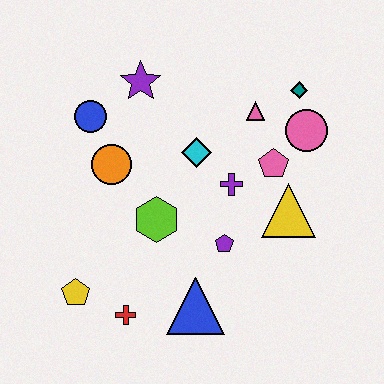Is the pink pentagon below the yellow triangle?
No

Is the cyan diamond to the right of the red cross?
Yes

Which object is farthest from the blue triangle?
The teal diamond is farthest from the blue triangle.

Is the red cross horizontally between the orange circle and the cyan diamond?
Yes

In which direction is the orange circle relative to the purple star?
The orange circle is below the purple star.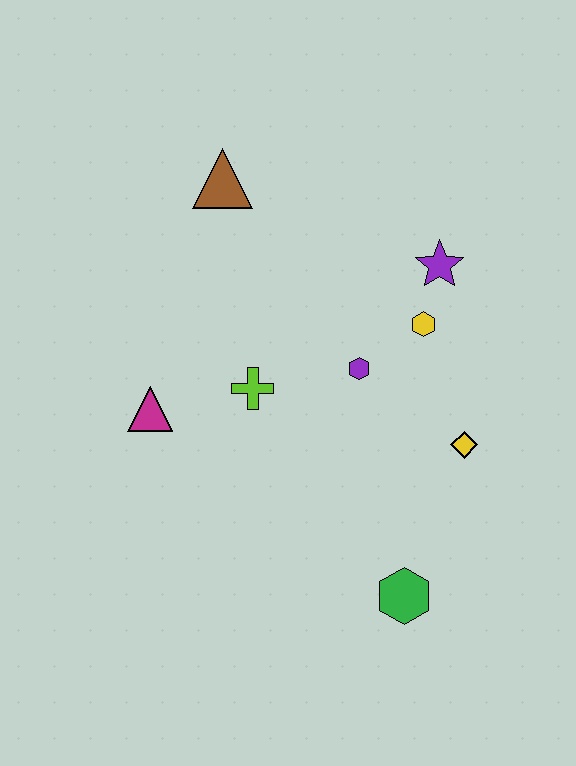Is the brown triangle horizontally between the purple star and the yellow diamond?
No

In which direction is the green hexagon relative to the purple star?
The green hexagon is below the purple star.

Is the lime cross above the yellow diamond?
Yes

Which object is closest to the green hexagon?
The yellow diamond is closest to the green hexagon.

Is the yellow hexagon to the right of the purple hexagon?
Yes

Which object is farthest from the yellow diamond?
The brown triangle is farthest from the yellow diamond.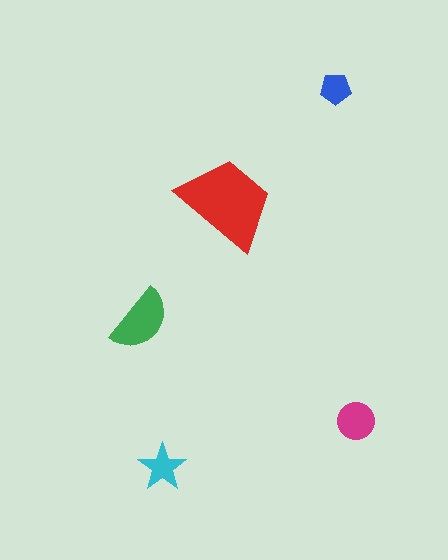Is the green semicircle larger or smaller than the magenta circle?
Larger.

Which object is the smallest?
The blue pentagon.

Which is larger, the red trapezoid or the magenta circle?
The red trapezoid.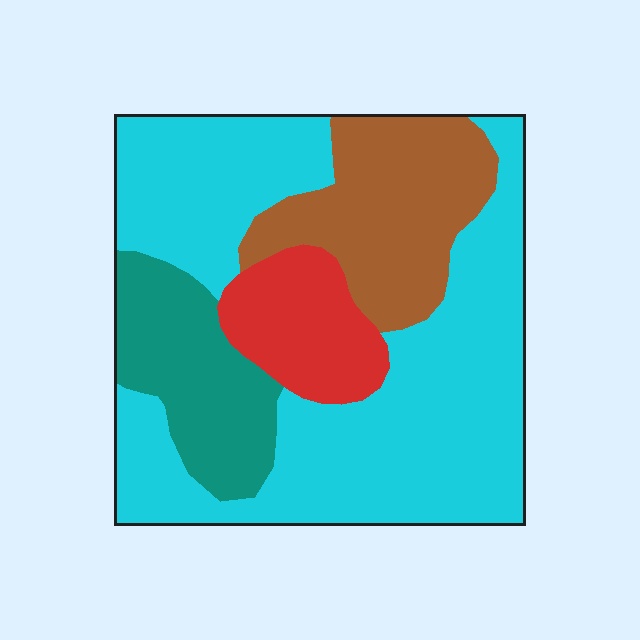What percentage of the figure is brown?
Brown covers roughly 20% of the figure.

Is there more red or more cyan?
Cyan.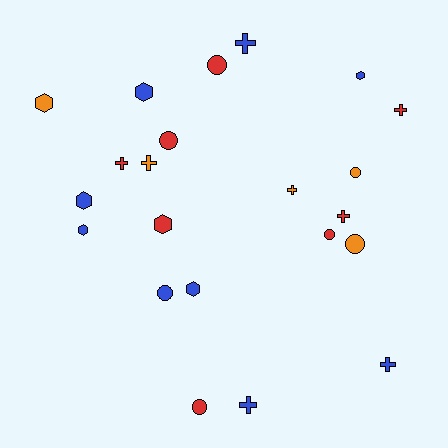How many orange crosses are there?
There are 2 orange crosses.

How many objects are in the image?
There are 22 objects.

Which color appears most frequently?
Blue, with 9 objects.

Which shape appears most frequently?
Cross, with 8 objects.